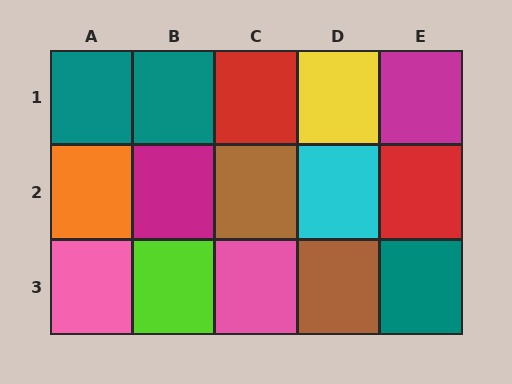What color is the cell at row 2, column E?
Red.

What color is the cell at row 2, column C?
Brown.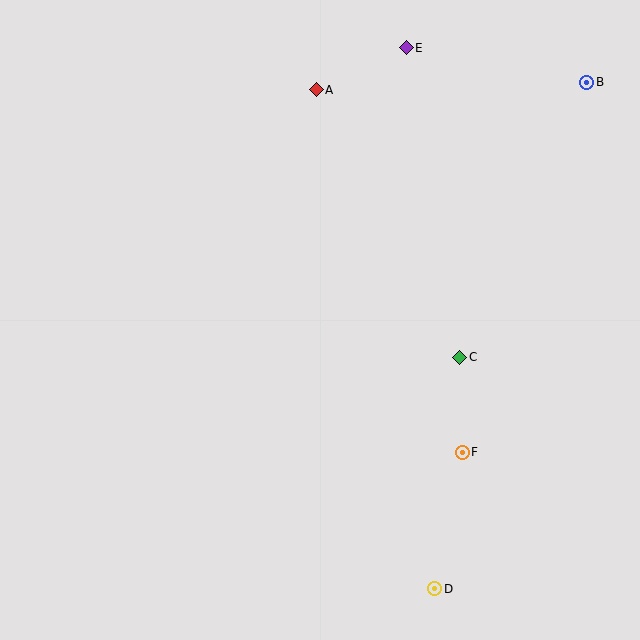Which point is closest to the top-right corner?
Point B is closest to the top-right corner.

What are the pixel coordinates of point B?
Point B is at (587, 82).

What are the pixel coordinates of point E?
Point E is at (406, 48).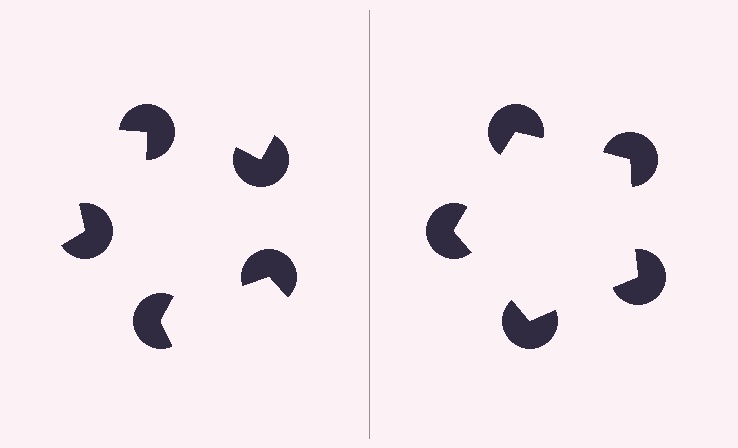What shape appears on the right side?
An illusory pentagon.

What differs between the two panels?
The pac-man discs are positioned identically on both sides; only the wedge orientations differ. On the right they align to a pentagon; on the left they are misaligned.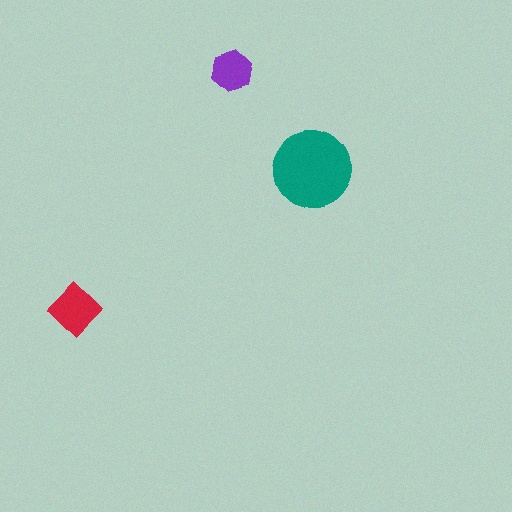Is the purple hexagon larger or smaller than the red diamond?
Smaller.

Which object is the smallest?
The purple hexagon.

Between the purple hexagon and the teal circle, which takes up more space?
The teal circle.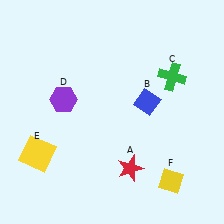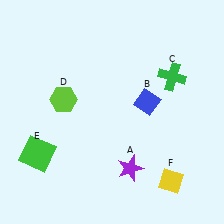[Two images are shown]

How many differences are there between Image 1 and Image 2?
There are 3 differences between the two images.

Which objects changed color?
A changed from red to purple. D changed from purple to lime. E changed from yellow to green.